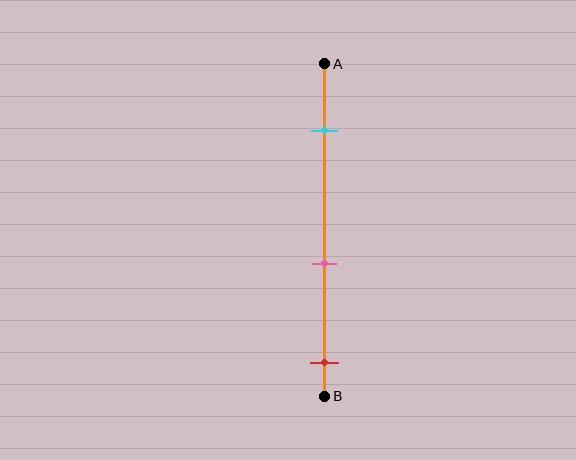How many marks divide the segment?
There are 3 marks dividing the segment.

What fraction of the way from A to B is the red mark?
The red mark is approximately 90% (0.9) of the way from A to B.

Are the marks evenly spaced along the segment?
Yes, the marks are approximately evenly spaced.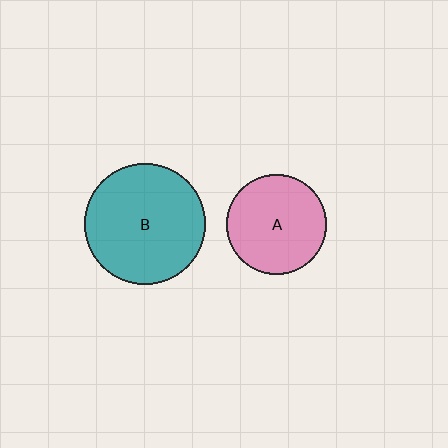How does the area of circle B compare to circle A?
Approximately 1.5 times.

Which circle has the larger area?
Circle B (teal).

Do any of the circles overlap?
No, none of the circles overlap.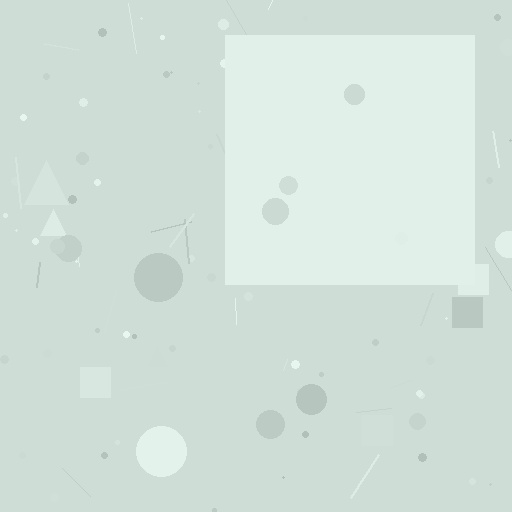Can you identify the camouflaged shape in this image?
The camouflaged shape is a square.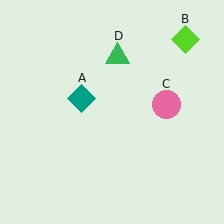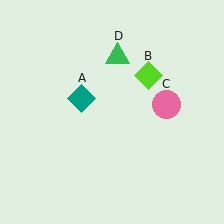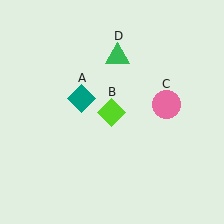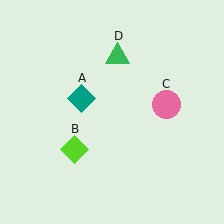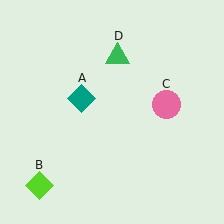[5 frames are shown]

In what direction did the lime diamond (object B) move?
The lime diamond (object B) moved down and to the left.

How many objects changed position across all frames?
1 object changed position: lime diamond (object B).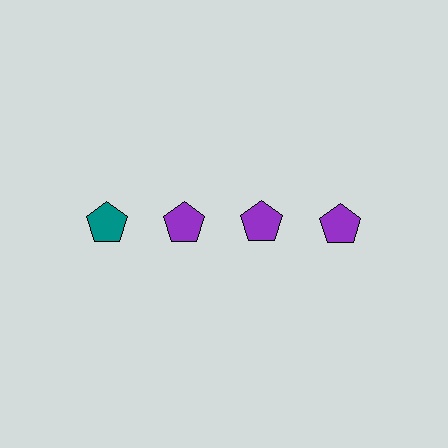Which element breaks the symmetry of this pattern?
The teal pentagon in the top row, leftmost column breaks the symmetry. All other shapes are purple pentagons.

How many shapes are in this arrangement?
There are 4 shapes arranged in a grid pattern.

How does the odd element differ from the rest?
It has a different color: teal instead of purple.